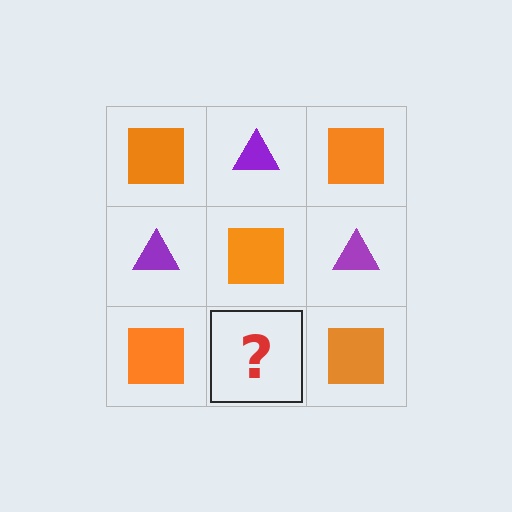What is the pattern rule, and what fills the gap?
The rule is that it alternates orange square and purple triangle in a checkerboard pattern. The gap should be filled with a purple triangle.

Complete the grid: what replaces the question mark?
The question mark should be replaced with a purple triangle.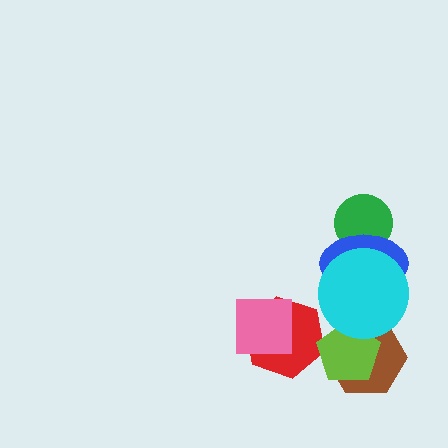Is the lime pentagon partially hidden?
Yes, it is partially covered by another shape.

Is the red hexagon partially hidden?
Yes, it is partially covered by another shape.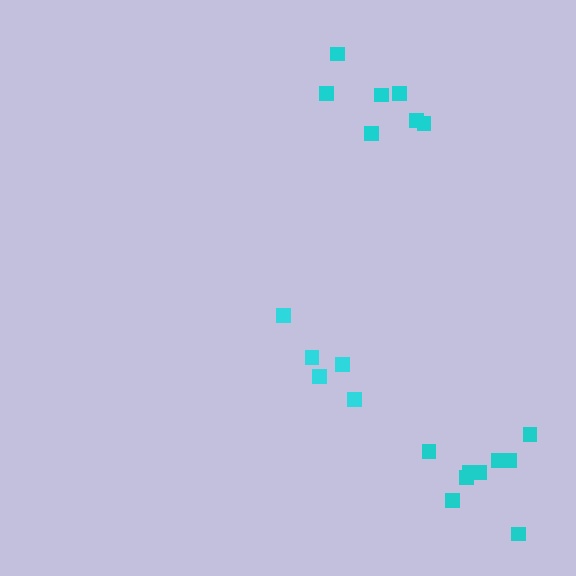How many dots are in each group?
Group 1: 5 dots, Group 2: 7 dots, Group 3: 9 dots (21 total).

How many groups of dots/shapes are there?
There are 3 groups.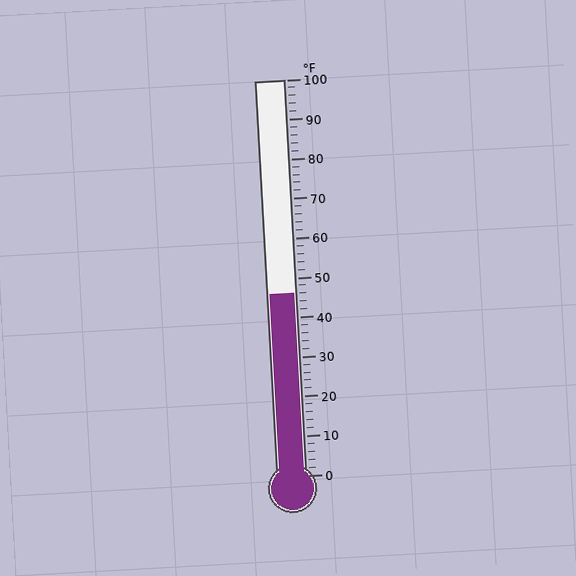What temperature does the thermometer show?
The thermometer shows approximately 46°F.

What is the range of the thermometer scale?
The thermometer scale ranges from 0°F to 100°F.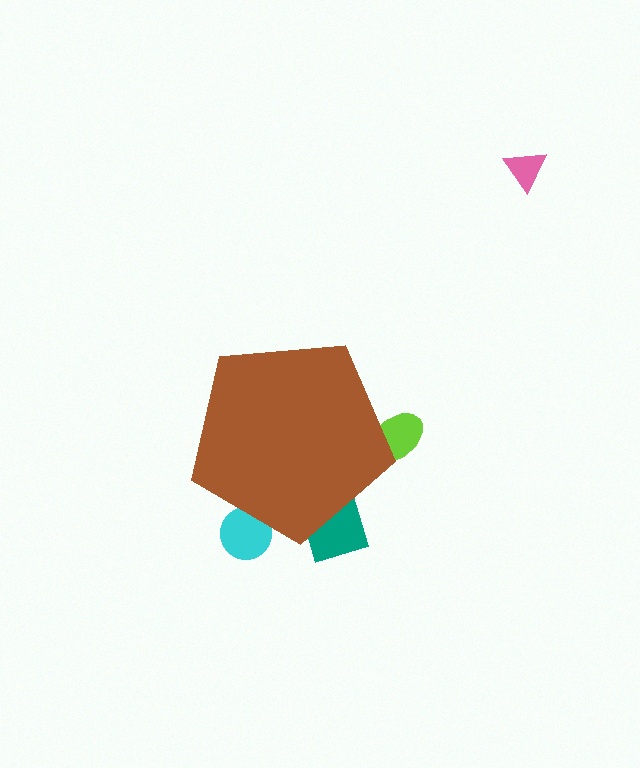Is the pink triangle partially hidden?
No, the pink triangle is fully visible.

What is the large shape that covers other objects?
A brown pentagon.